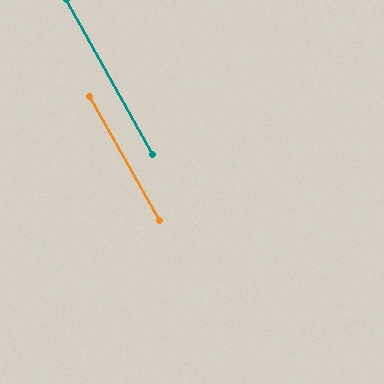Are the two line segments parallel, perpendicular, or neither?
Parallel — their directions differ by only 0.5°.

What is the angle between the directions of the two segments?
Approximately 0 degrees.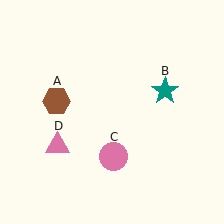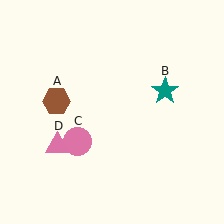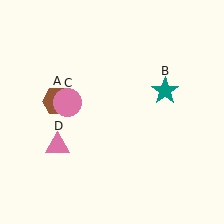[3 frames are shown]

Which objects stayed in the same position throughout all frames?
Brown hexagon (object A) and teal star (object B) and pink triangle (object D) remained stationary.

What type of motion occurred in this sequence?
The pink circle (object C) rotated clockwise around the center of the scene.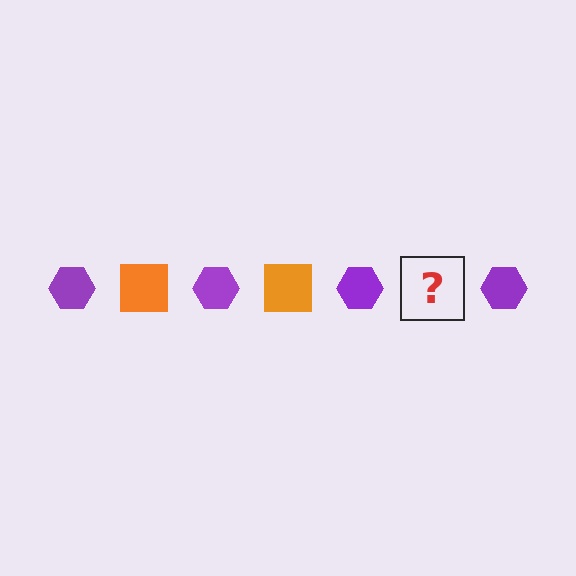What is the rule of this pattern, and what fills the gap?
The rule is that the pattern alternates between purple hexagon and orange square. The gap should be filled with an orange square.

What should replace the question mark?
The question mark should be replaced with an orange square.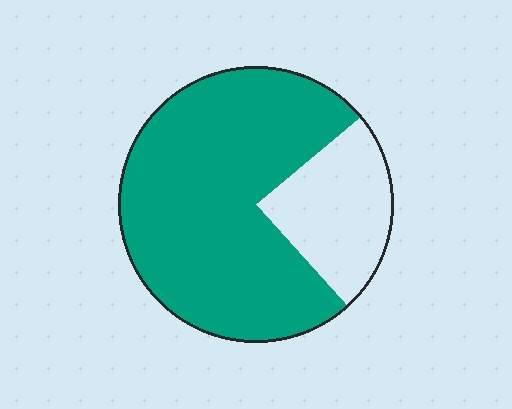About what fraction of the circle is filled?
About three quarters (3/4).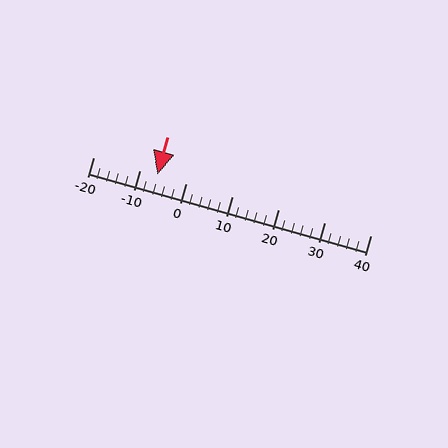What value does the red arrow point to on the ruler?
The red arrow points to approximately -6.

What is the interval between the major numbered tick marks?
The major tick marks are spaced 10 units apart.